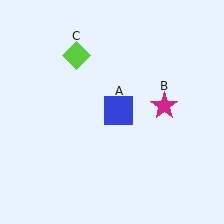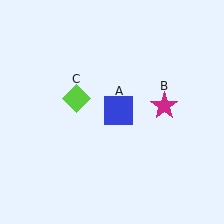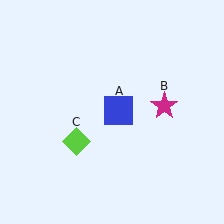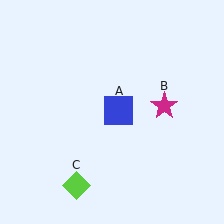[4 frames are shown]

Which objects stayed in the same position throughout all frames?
Blue square (object A) and magenta star (object B) remained stationary.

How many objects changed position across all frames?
1 object changed position: lime diamond (object C).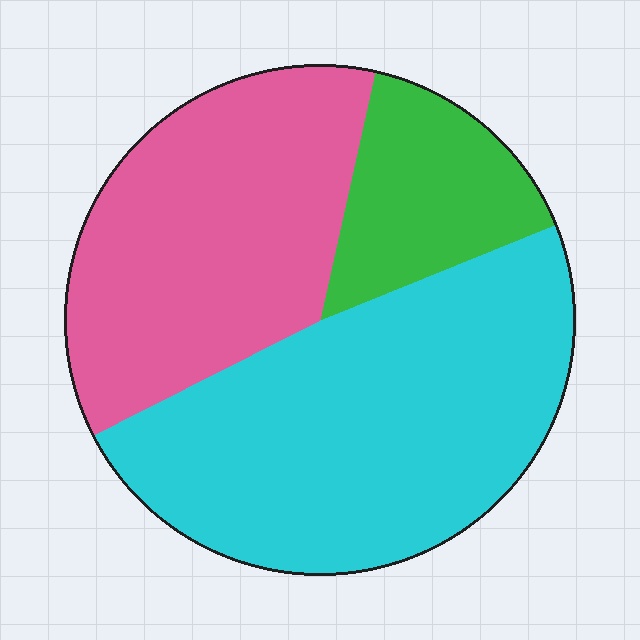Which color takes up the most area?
Cyan, at roughly 50%.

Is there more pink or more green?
Pink.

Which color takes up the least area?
Green, at roughly 15%.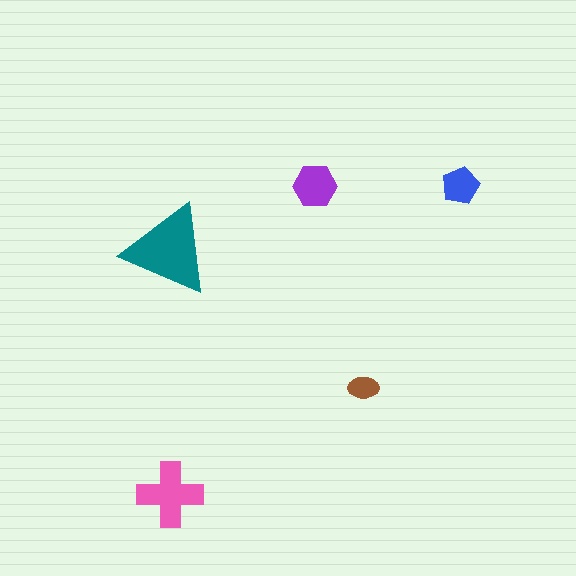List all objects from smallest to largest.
The brown ellipse, the blue pentagon, the purple hexagon, the pink cross, the teal triangle.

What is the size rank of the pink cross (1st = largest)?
2nd.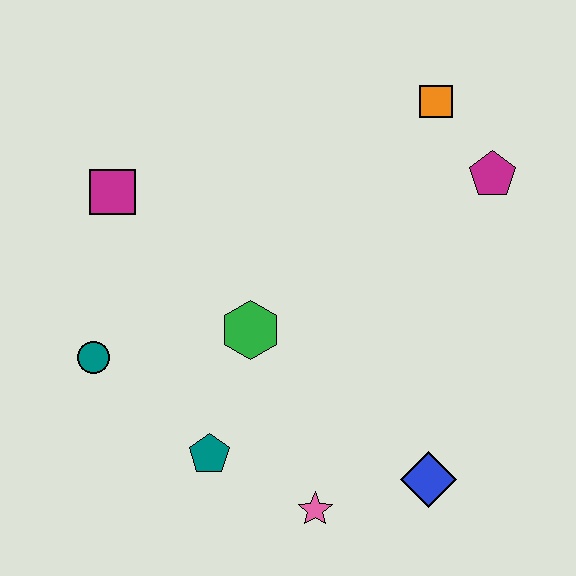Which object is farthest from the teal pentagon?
The orange square is farthest from the teal pentagon.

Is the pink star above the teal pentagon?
No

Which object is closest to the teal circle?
The teal pentagon is closest to the teal circle.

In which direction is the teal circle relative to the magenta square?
The teal circle is below the magenta square.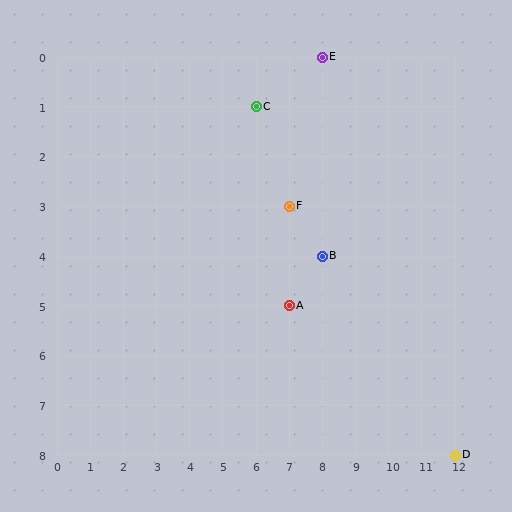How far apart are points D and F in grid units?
Points D and F are 5 columns and 5 rows apart (about 7.1 grid units diagonally).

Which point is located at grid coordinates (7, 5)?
Point A is at (7, 5).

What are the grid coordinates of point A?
Point A is at grid coordinates (7, 5).